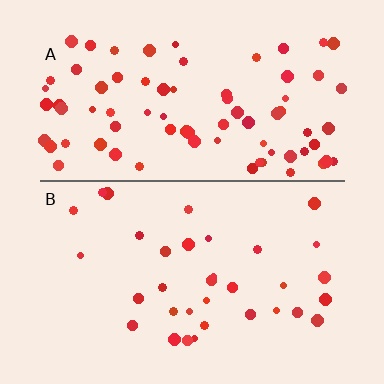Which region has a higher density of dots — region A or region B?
A (the top).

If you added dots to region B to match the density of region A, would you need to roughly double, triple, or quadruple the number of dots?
Approximately double.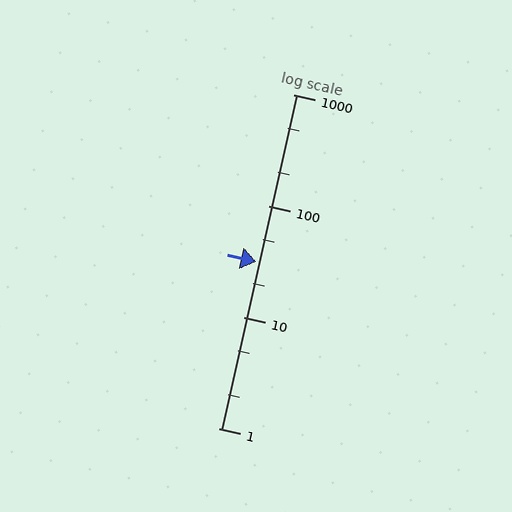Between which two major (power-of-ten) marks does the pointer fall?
The pointer is between 10 and 100.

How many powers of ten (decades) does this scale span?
The scale spans 3 decades, from 1 to 1000.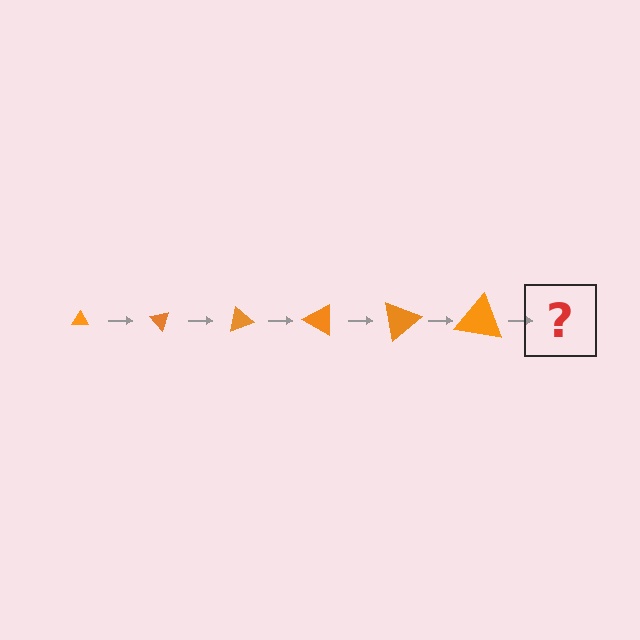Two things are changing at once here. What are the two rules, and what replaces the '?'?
The two rules are that the triangle grows larger each step and it rotates 50 degrees each step. The '?' should be a triangle, larger than the previous one and rotated 300 degrees from the start.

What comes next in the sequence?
The next element should be a triangle, larger than the previous one and rotated 300 degrees from the start.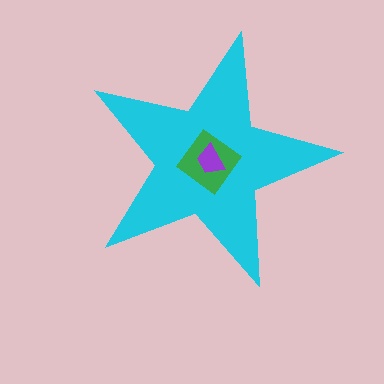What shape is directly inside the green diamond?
The purple trapezoid.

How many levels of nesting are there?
3.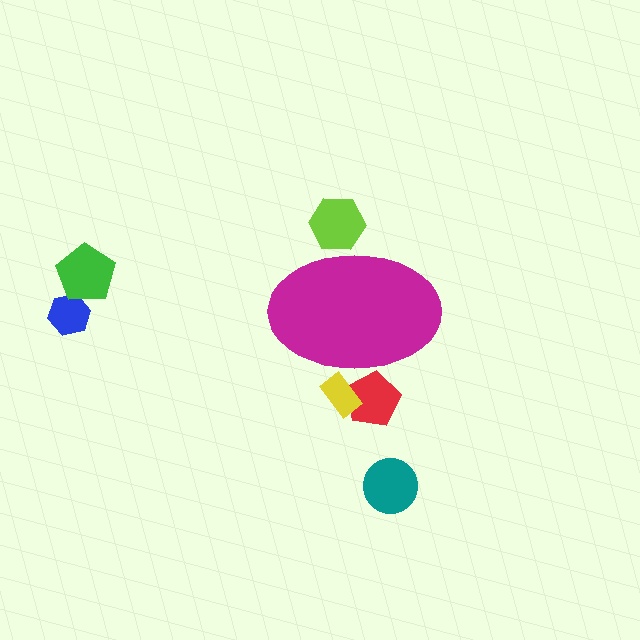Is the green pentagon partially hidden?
No, the green pentagon is fully visible.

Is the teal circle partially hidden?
No, the teal circle is fully visible.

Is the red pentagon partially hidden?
Yes, the red pentagon is partially hidden behind the magenta ellipse.